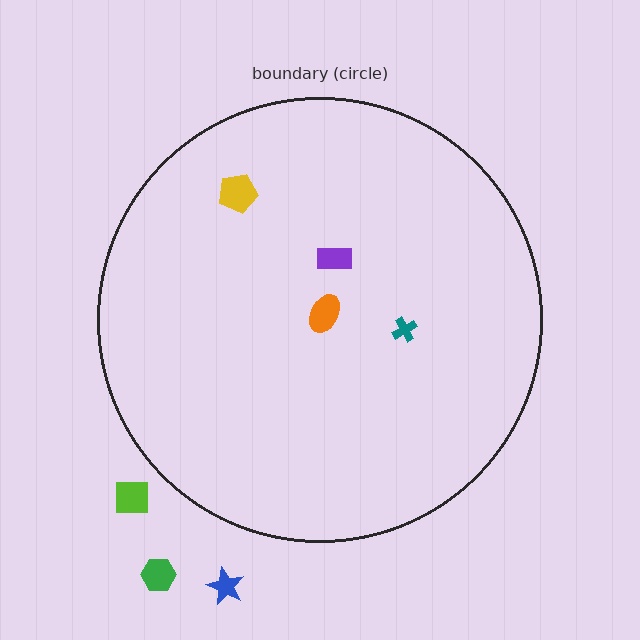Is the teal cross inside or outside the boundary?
Inside.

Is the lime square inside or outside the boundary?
Outside.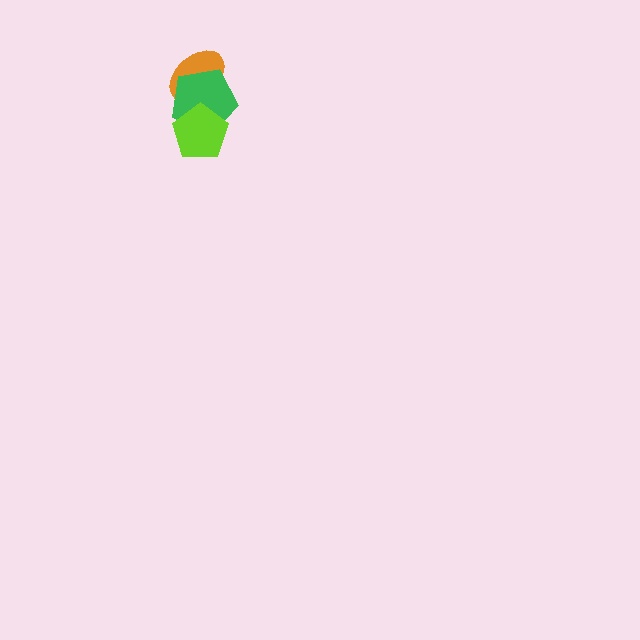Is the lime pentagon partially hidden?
No, no other shape covers it.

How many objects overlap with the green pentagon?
2 objects overlap with the green pentagon.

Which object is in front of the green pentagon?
The lime pentagon is in front of the green pentagon.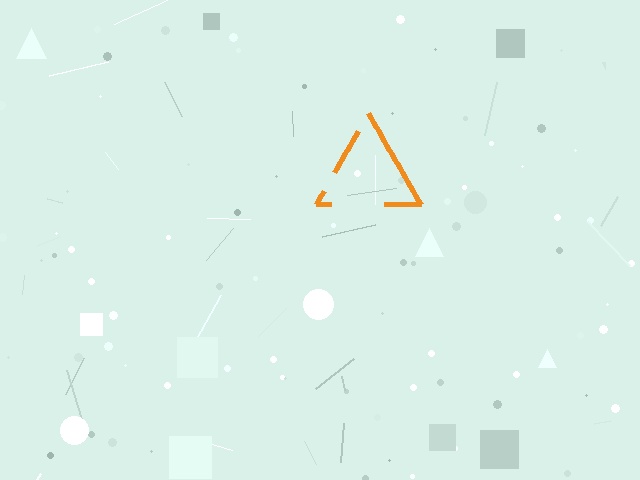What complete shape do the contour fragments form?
The contour fragments form a triangle.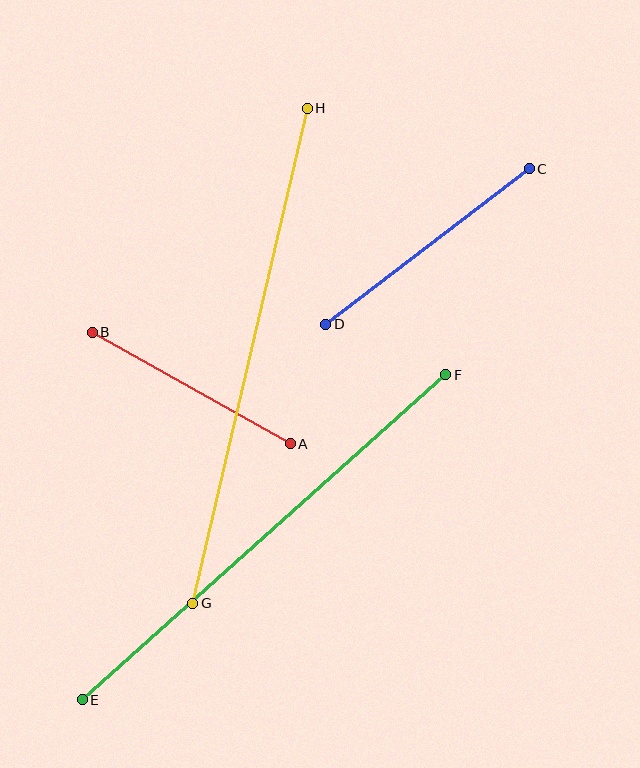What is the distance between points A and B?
The distance is approximately 227 pixels.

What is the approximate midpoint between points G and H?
The midpoint is at approximately (250, 356) pixels.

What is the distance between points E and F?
The distance is approximately 487 pixels.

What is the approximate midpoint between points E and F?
The midpoint is at approximately (264, 537) pixels.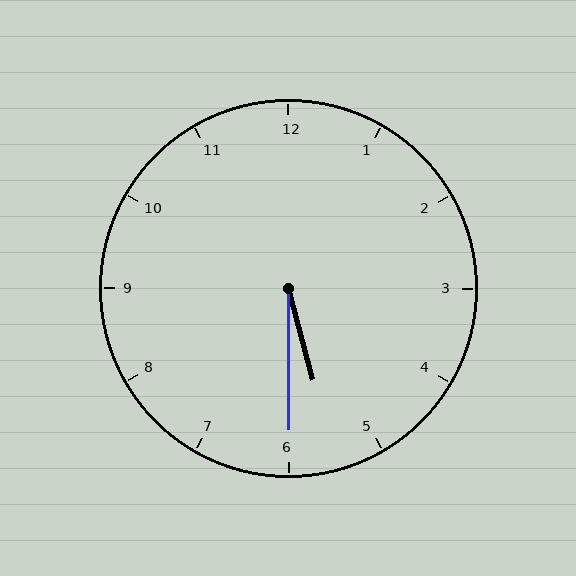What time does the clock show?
5:30.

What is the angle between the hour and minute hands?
Approximately 15 degrees.